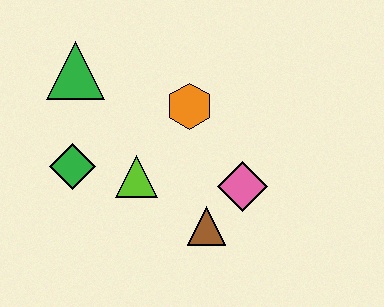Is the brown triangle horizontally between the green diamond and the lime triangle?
No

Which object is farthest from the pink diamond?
The green triangle is farthest from the pink diamond.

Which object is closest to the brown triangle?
The pink diamond is closest to the brown triangle.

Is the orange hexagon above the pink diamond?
Yes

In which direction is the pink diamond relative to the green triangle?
The pink diamond is to the right of the green triangle.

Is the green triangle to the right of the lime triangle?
No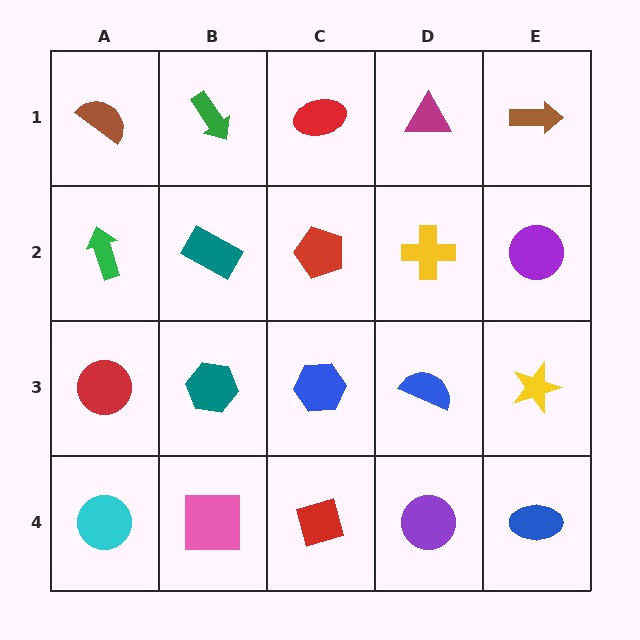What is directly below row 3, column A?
A cyan circle.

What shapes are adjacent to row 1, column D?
A yellow cross (row 2, column D), a red ellipse (row 1, column C), a brown arrow (row 1, column E).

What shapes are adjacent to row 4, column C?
A blue hexagon (row 3, column C), a pink square (row 4, column B), a purple circle (row 4, column D).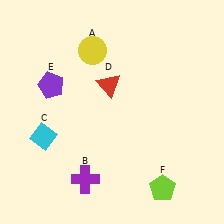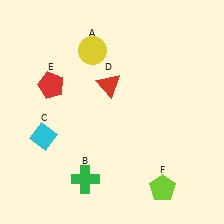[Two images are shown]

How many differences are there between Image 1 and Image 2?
There are 2 differences between the two images.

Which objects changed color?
B changed from purple to green. E changed from purple to red.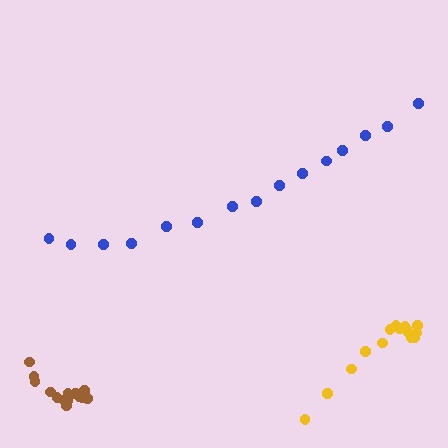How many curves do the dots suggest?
There are 3 distinct paths.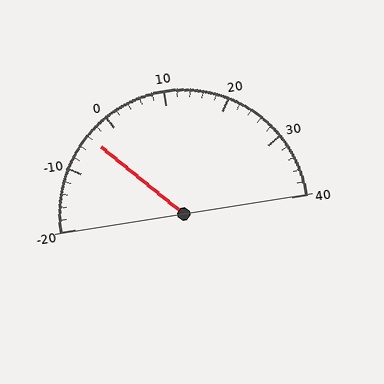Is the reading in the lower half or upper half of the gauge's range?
The reading is in the lower half of the range (-20 to 40).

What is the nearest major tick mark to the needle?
The nearest major tick mark is 0.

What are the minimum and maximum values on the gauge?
The gauge ranges from -20 to 40.